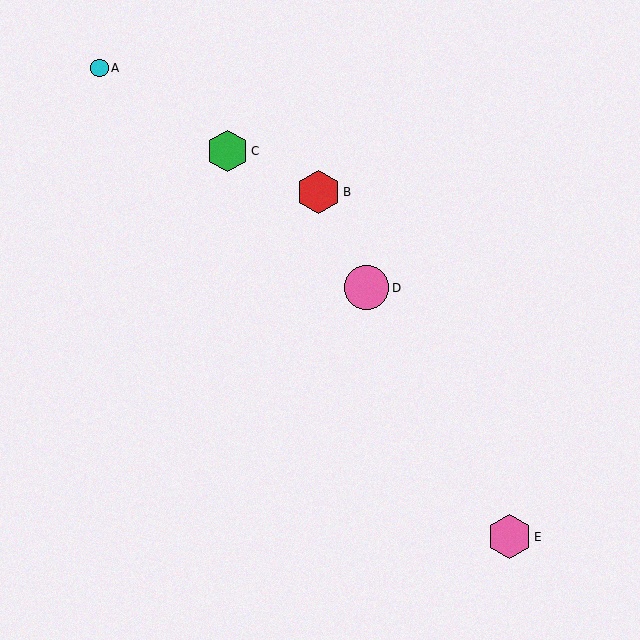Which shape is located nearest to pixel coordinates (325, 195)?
The red hexagon (labeled B) at (319, 192) is nearest to that location.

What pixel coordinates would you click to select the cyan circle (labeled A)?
Click at (99, 68) to select the cyan circle A.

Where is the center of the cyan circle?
The center of the cyan circle is at (99, 68).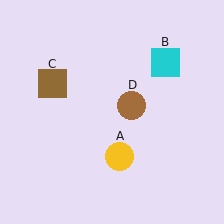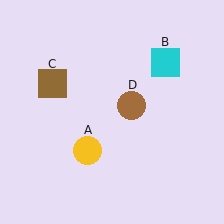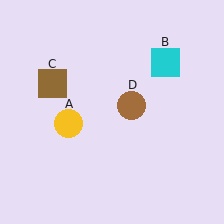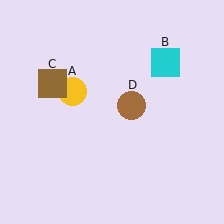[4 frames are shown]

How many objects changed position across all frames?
1 object changed position: yellow circle (object A).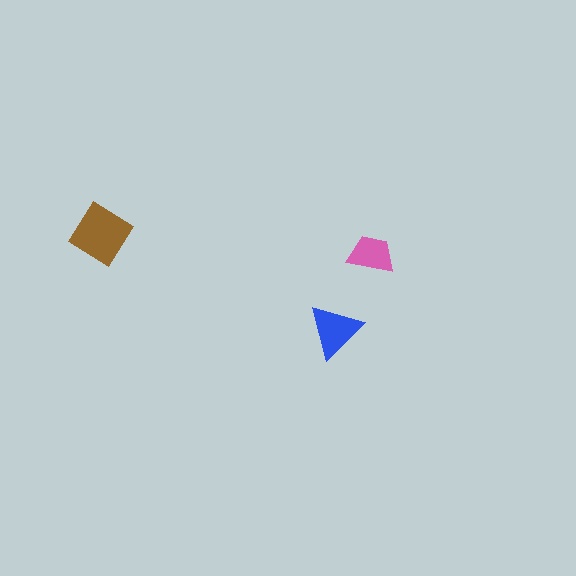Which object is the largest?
The brown diamond.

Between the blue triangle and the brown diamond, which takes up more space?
The brown diamond.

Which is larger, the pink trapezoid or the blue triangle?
The blue triangle.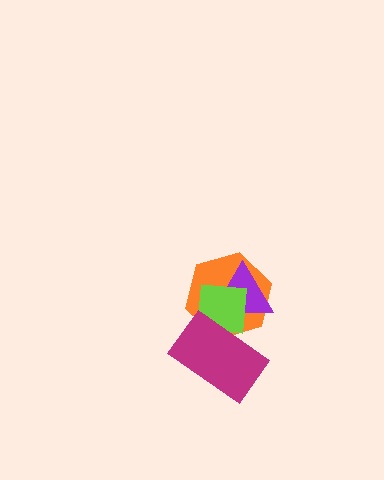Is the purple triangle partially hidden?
Yes, it is partially covered by another shape.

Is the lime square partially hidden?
Yes, it is partially covered by another shape.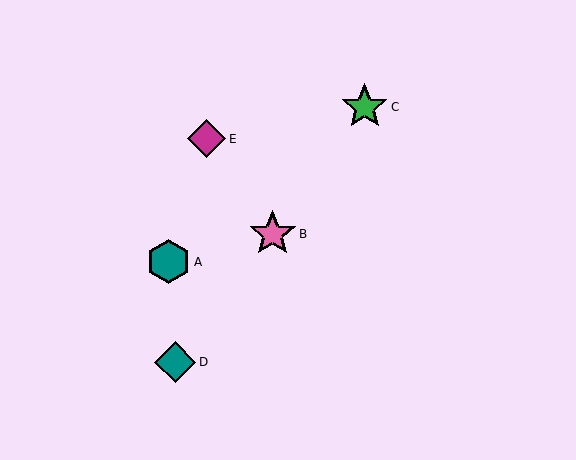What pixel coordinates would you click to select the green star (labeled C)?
Click at (365, 107) to select the green star C.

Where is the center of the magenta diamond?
The center of the magenta diamond is at (207, 139).